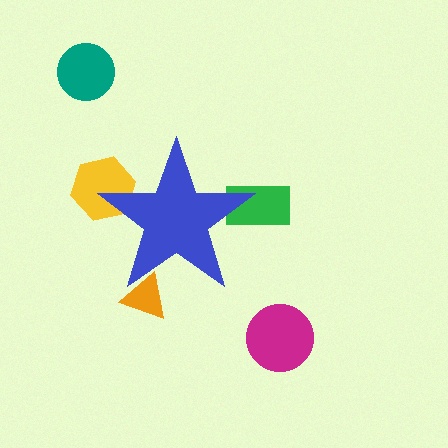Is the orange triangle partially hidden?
Yes, the orange triangle is partially hidden behind the blue star.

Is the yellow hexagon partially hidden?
Yes, the yellow hexagon is partially hidden behind the blue star.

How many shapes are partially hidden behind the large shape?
3 shapes are partially hidden.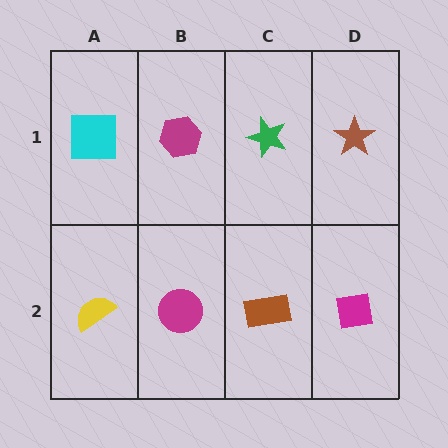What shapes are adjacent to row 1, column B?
A magenta circle (row 2, column B), a cyan square (row 1, column A), a green star (row 1, column C).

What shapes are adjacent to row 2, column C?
A green star (row 1, column C), a magenta circle (row 2, column B), a magenta square (row 2, column D).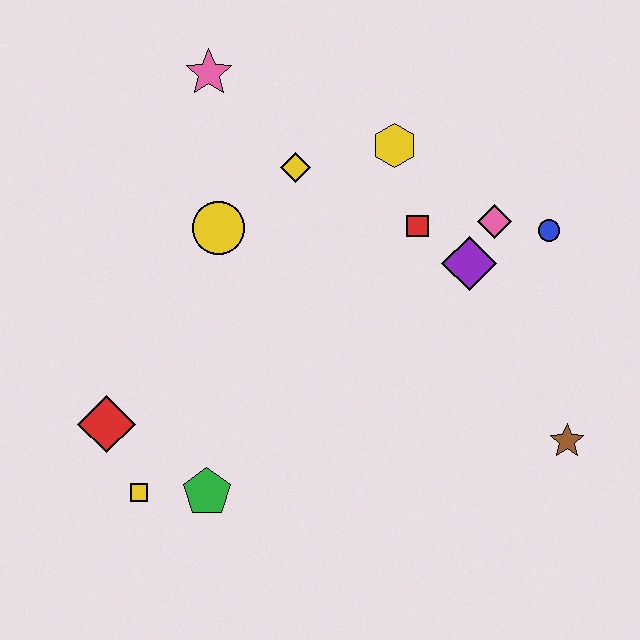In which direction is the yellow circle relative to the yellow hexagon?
The yellow circle is to the left of the yellow hexagon.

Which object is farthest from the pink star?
The brown star is farthest from the pink star.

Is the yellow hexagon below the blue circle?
No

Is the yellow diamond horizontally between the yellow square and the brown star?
Yes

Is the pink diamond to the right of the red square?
Yes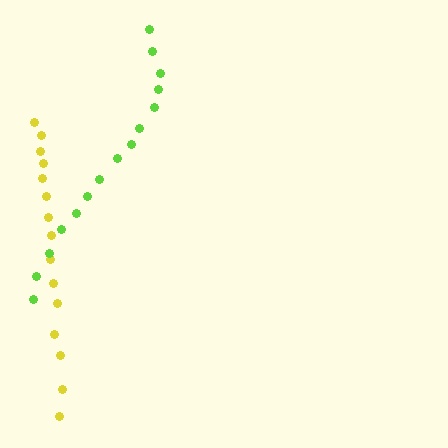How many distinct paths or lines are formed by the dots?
There are 2 distinct paths.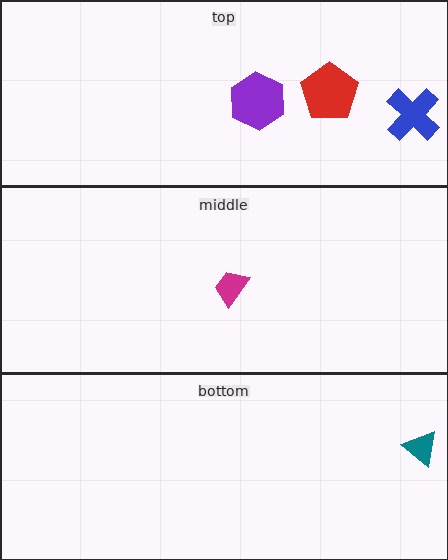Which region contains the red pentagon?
The top region.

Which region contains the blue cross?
The top region.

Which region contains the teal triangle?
The bottom region.